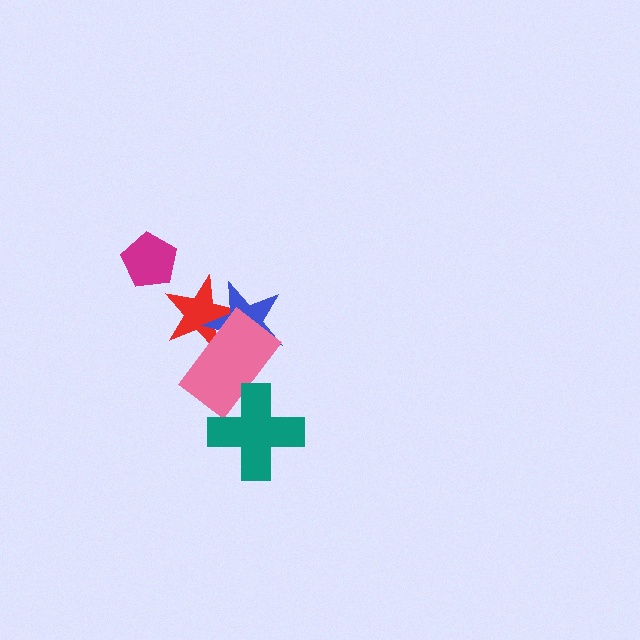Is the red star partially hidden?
Yes, it is partially covered by another shape.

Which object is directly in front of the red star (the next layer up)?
The blue star is directly in front of the red star.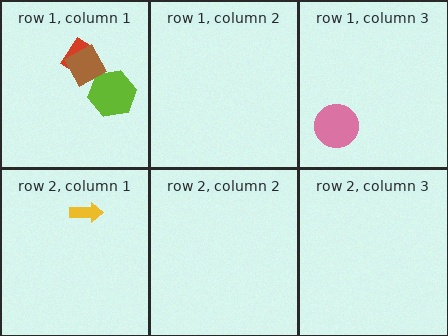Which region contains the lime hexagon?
The row 1, column 1 region.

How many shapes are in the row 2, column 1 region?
1.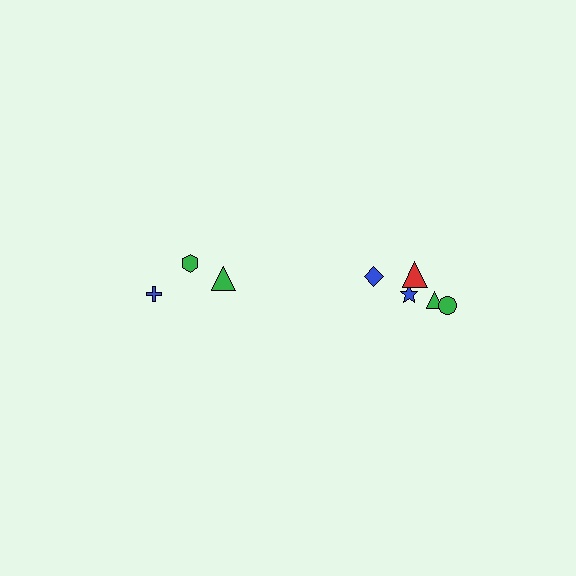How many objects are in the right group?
There are 5 objects.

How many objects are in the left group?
There are 3 objects.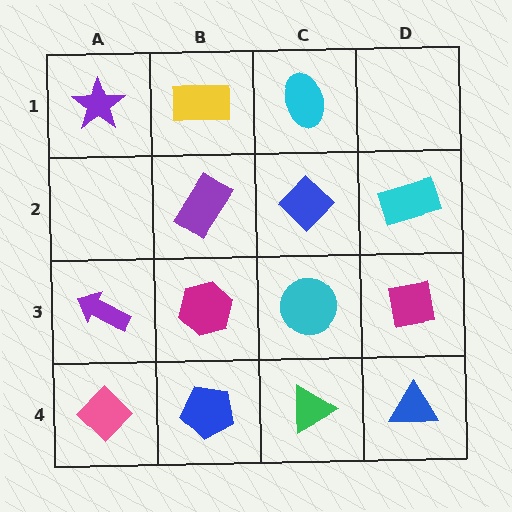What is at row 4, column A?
A pink diamond.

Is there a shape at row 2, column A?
No, that cell is empty.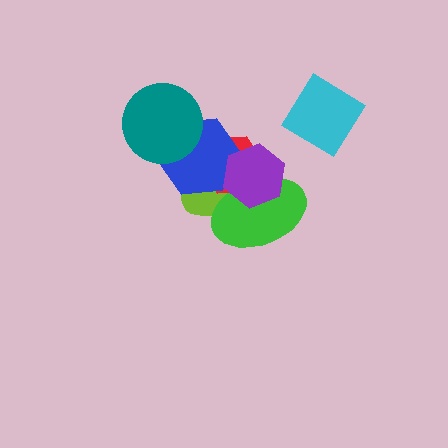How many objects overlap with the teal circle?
1 object overlaps with the teal circle.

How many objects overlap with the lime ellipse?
4 objects overlap with the lime ellipse.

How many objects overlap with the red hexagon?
4 objects overlap with the red hexagon.